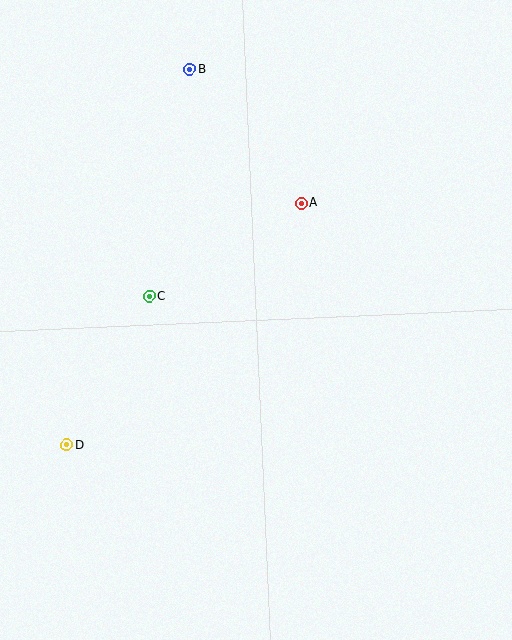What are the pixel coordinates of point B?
Point B is at (190, 69).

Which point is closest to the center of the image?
Point C at (149, 296) is closest to the center.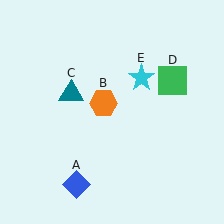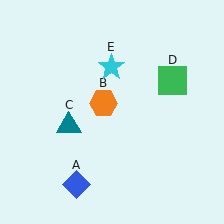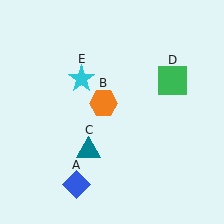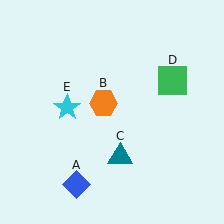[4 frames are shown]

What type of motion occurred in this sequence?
The teal triangle (object C), cyan star (object E) rotated counterclockwise around the center of the scene.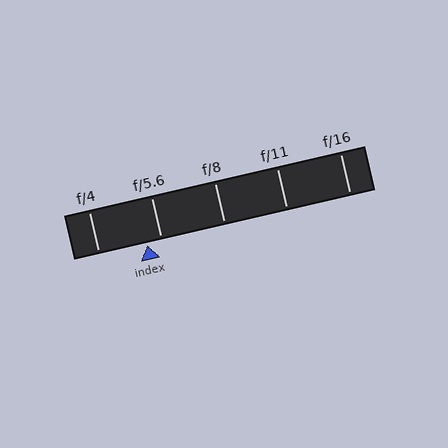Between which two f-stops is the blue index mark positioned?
The index mark is between f/4 and f/5.6.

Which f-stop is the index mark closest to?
The index mark is closest to f/5.6.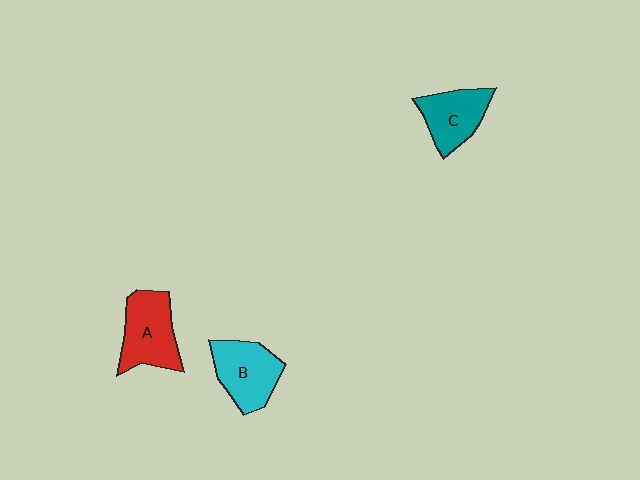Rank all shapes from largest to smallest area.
From largest to smallest: A (red), B (cyan), C (teal).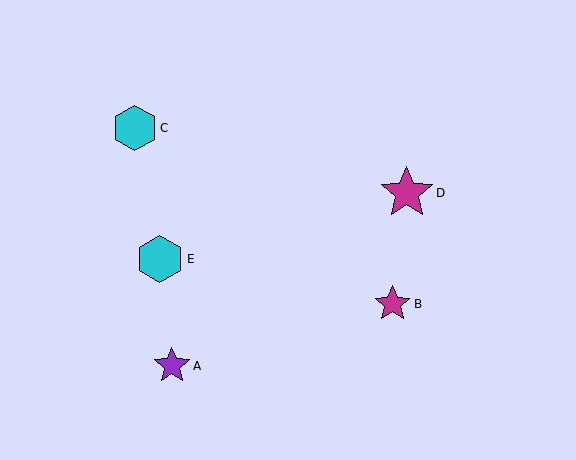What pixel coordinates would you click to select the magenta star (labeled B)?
Click at (392, 304) to select the magenta star B.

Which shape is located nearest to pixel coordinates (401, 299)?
The magenta star (labeled B) at (392, 304) is nearest to that location.